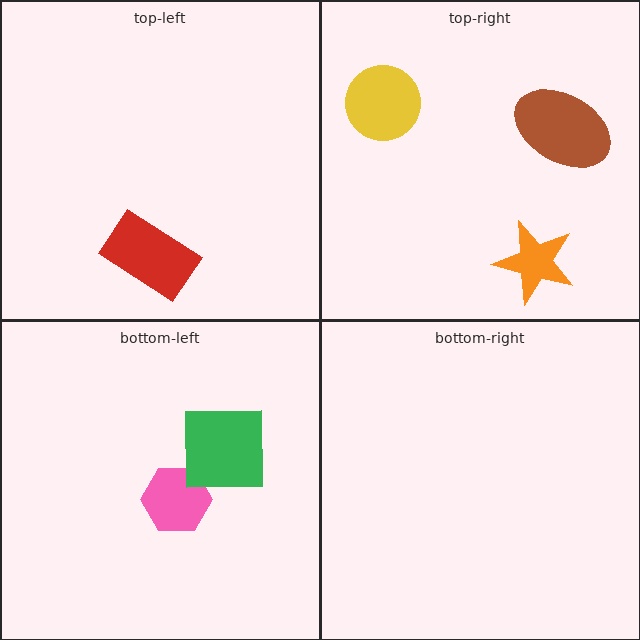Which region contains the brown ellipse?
The top-right region.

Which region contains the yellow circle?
The top-right region.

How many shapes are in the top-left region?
1.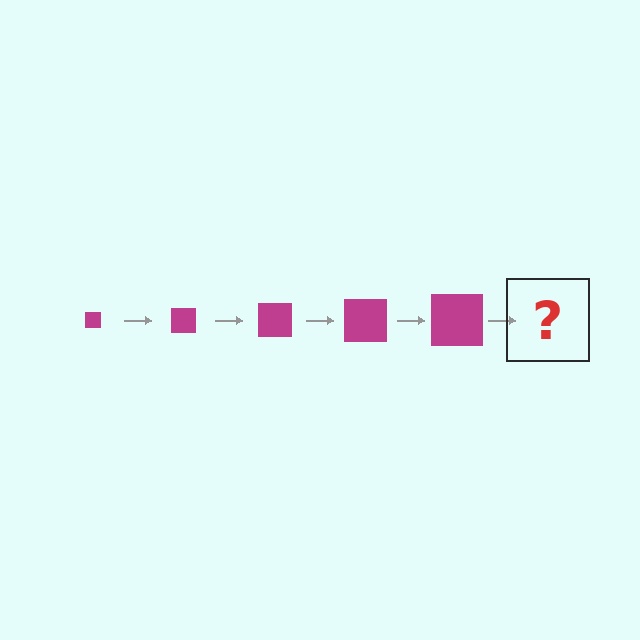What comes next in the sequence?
The next element should be a magenta square, larger than the previous one.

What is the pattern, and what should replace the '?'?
The pattern is that the square gets progressively larger each step. The '?' should be a magenta square, larger than the previous one.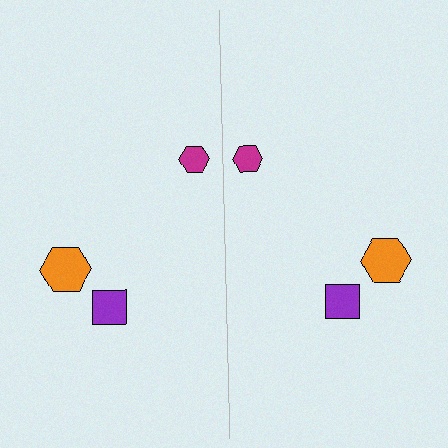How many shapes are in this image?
There are 6 shapes in this image.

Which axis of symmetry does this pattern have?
The pattern has a vertical axis of symmetry running through the center of the image.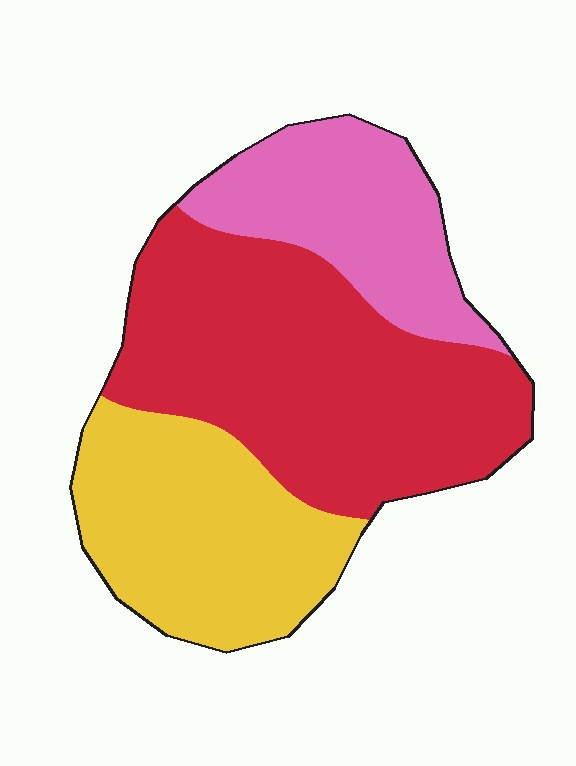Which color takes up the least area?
Pink, at roughly 20%.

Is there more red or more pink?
Red.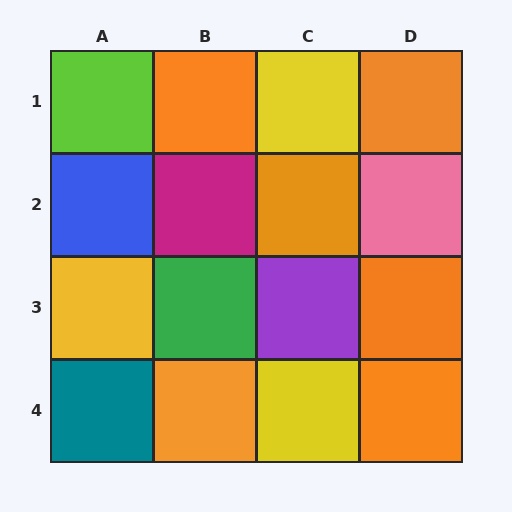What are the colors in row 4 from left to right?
Teal, orange, yellow, orange.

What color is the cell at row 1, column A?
Lime.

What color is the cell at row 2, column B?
Magenta.